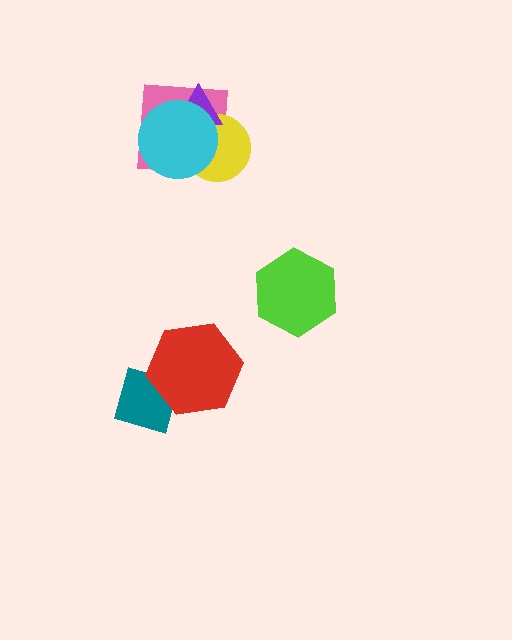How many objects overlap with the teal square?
1 object overlaps with the teal square.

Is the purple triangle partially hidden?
Yes, it is partially covered by another shape.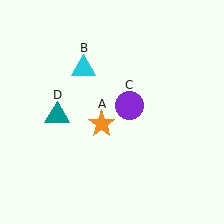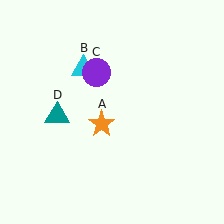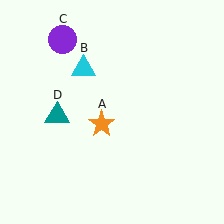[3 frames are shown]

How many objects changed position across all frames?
1 object changed position: purple circle (object C).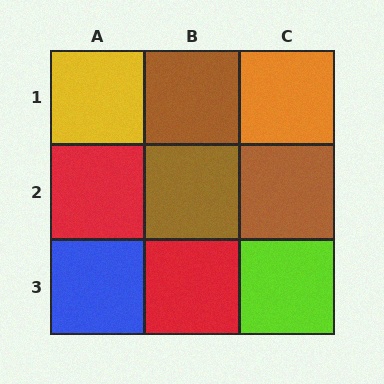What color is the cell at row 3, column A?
Blue.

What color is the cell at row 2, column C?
Brown.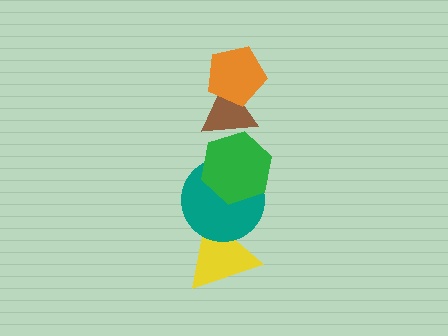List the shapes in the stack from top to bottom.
From top to bottom: the orange pentagon, the brown triangle, the green hexagon, the teal circle, the yellow triangle.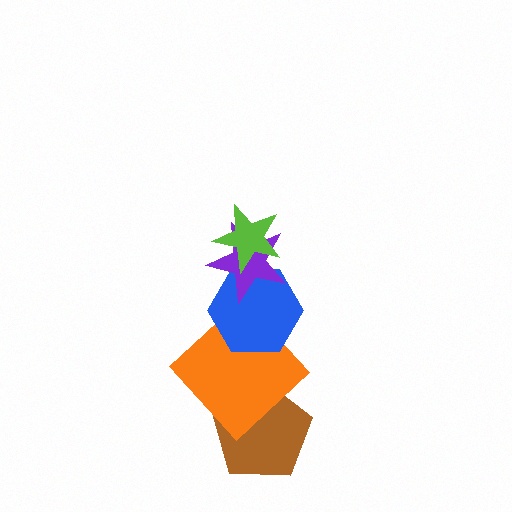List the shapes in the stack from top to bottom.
From top to bottom: the lime star, the purple star, the blue hexagon, the orange diamond, the brown pentagon.